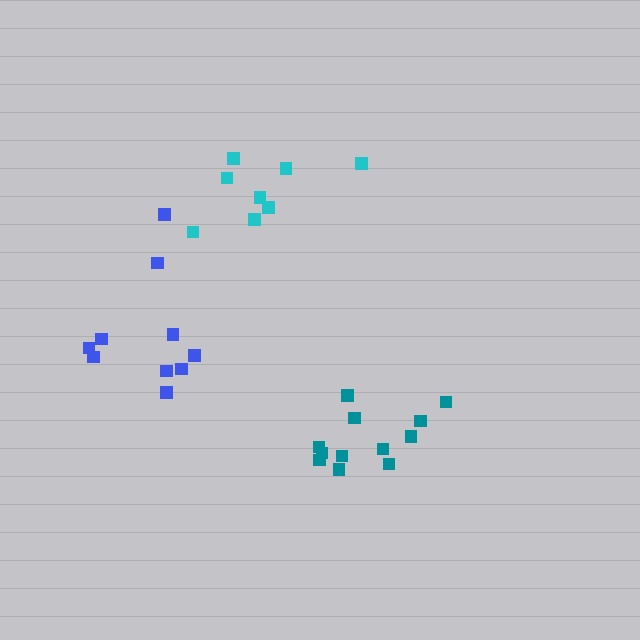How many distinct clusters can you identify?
There are 3 distinct clusters.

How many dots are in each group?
Group 1: 8 dots, Group 2: 12 dots, Group 3: 10 dots (30 total).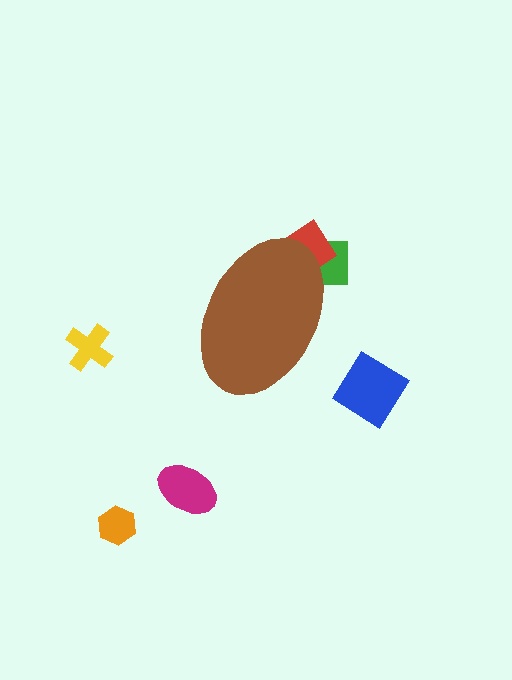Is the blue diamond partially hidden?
No, the blue diamond is fully visible.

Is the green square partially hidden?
Yes, the green square is partially hidden behind the brown ellipse.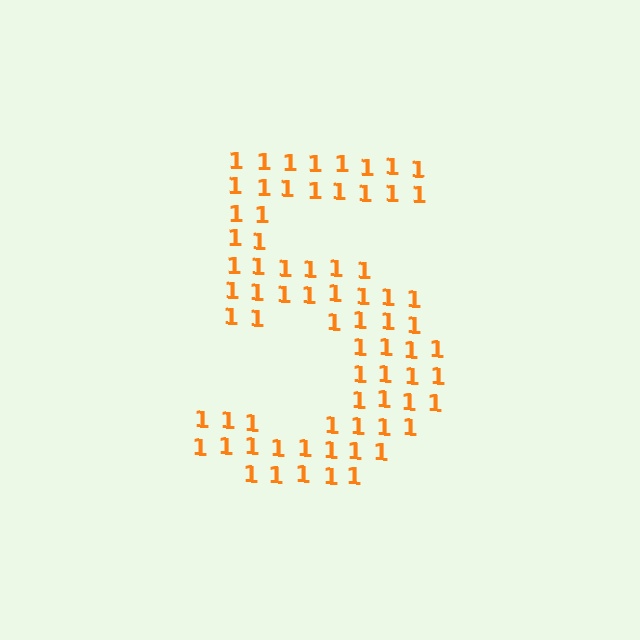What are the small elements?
The small elements are digit 1's.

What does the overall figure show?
The overall figure shows the digit 5.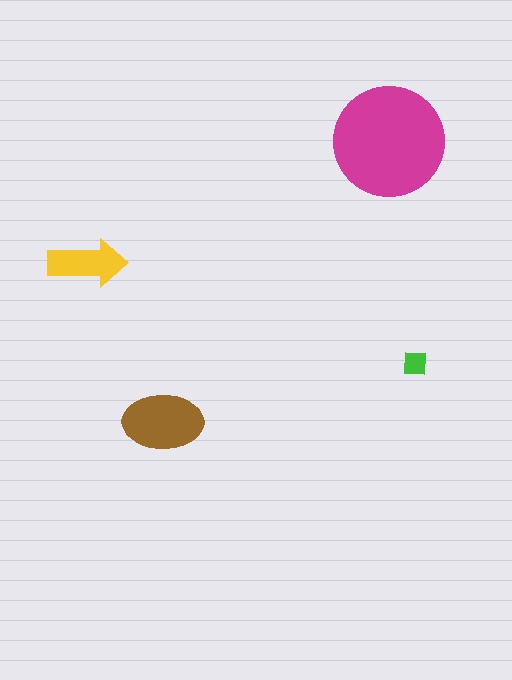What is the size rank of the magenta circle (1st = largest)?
1st.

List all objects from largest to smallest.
The magenta circle, the brown ellipse, the yellow arrow, the green square.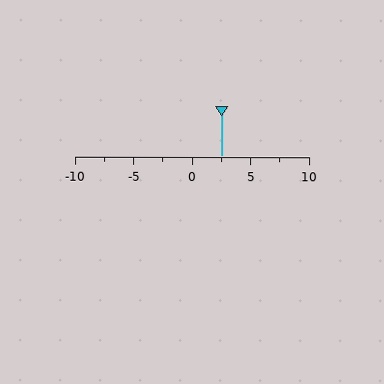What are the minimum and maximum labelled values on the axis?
The axis runs from -10 to 10.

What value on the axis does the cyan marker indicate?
The marker indicates approximately 2.5.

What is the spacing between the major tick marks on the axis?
The major ticks are spaced 5 apart.